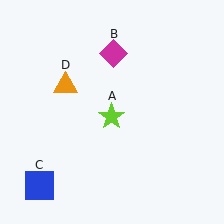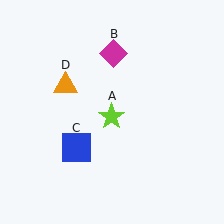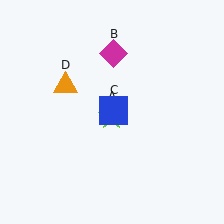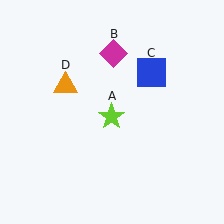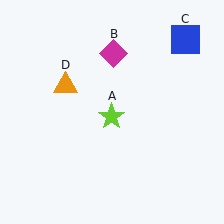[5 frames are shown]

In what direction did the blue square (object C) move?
The blue square (object C) moved up and to the right.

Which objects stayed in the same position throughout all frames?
Lime star (object A) and magenta diamond (object B) and orange triangle (object D) remained stationary.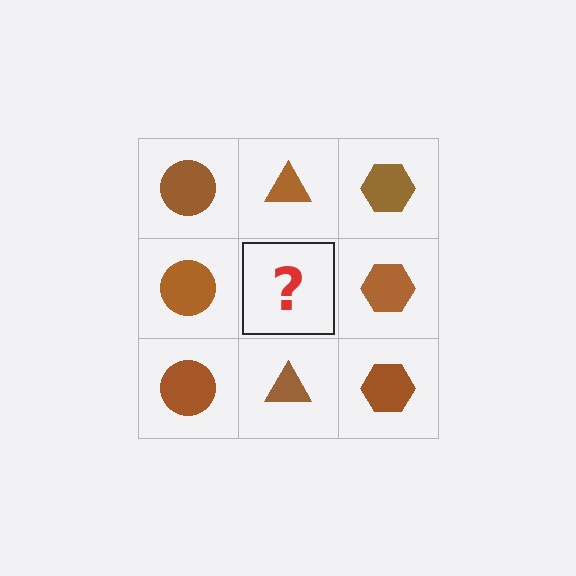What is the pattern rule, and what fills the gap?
The rule is that each column has a consistent shape. The gap should be filled with a brown triangle.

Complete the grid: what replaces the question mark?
The question mark should be replaced with a brown triangle.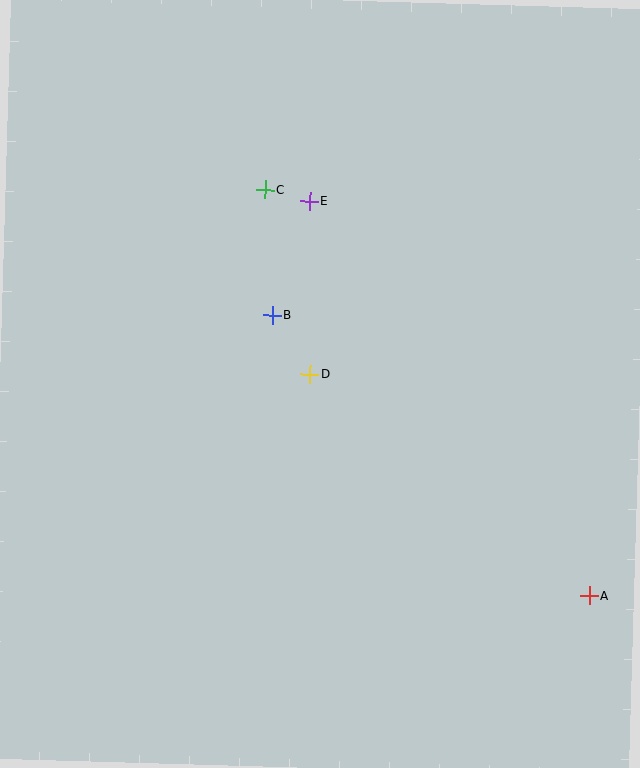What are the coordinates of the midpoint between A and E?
The midpoint between A and E is at (449, 398).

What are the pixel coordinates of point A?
Point A is at (589, 596).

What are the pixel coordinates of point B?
Point B is at (272, 315).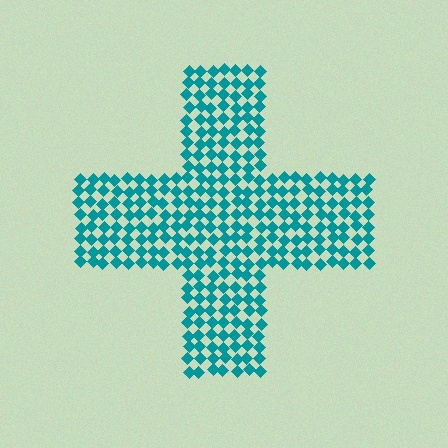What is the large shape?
The large shape is a cross.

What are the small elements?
The small elements are diamonds.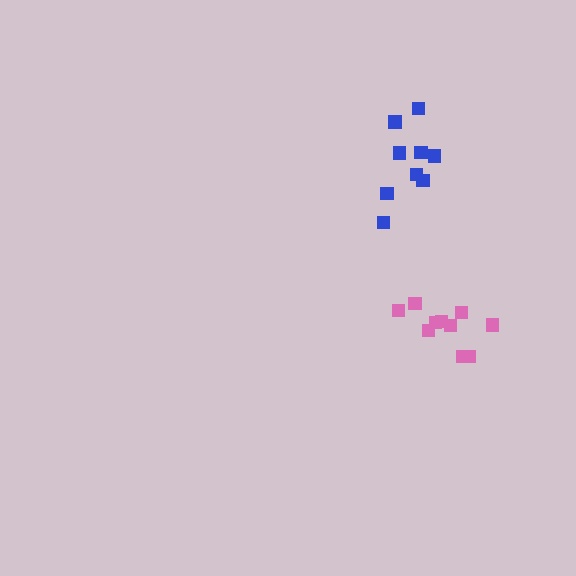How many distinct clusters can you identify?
There are 2 distinct clusters.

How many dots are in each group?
Group 1: 10 dots, Group 2: 9 dots (19 total).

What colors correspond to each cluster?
The clusters are colored: pink, blue.